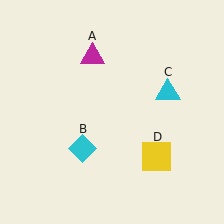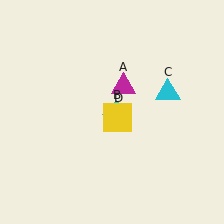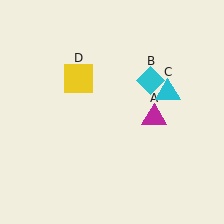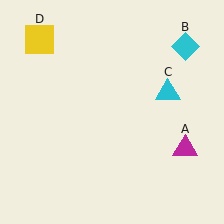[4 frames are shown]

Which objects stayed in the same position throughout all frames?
Cyan triangle (object C) remained stationary.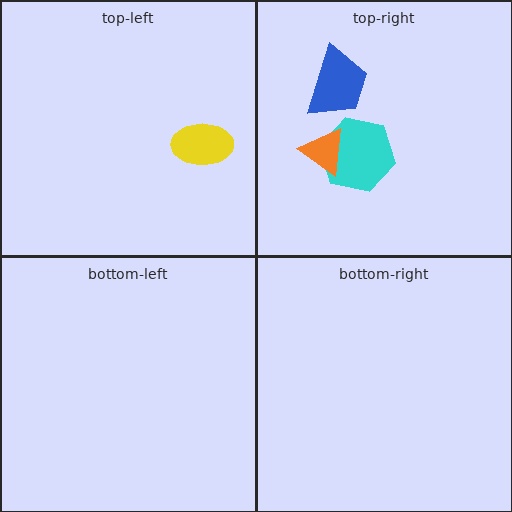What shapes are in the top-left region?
The yellow ellipse.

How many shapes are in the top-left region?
1.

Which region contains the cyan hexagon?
The top-right region.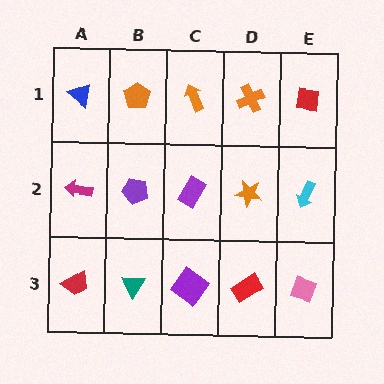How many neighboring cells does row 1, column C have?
3.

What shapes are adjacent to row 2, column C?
An orange arrow (row 1, column C), a purple diamond (row 3, column C), a purple pentagon (row 2, column B), an orange star (row 2, column D).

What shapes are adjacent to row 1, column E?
A cyan arrow (row 2, column E), an orange cross (row 1, column D).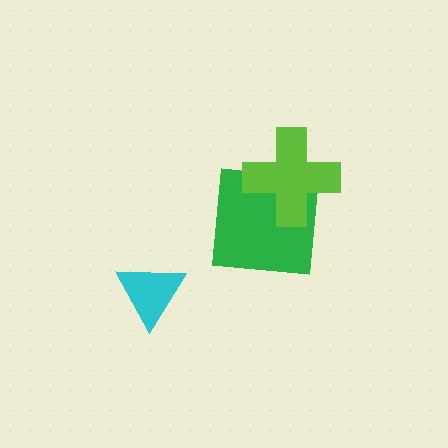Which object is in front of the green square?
The lime cross is in front of the green square.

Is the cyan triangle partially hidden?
No, no other shape covers it.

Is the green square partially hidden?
Yes, it is partially covered by another shape.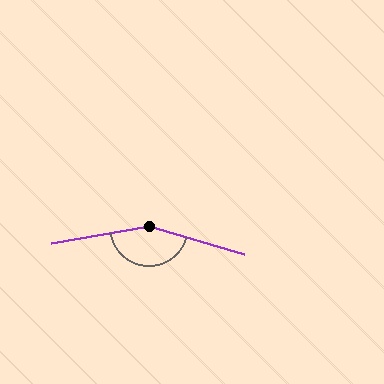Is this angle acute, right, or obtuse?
It is obtuse.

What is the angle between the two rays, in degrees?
Approximately 154 degrees.